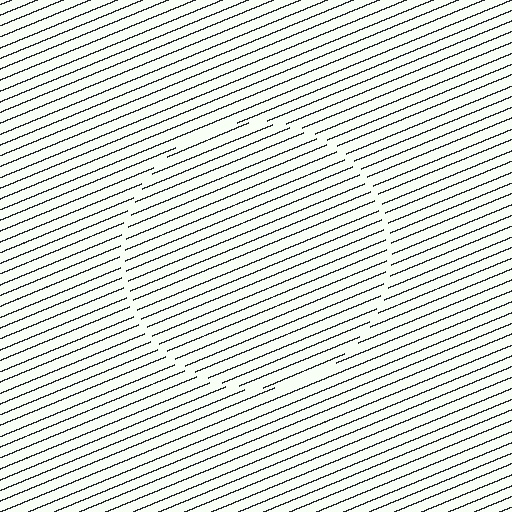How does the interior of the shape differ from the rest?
The interior of the shape contains the same grating, shifted by half a period — the contour is defined by the phase discontinuity where line-ends from the inner and outer gratings abut.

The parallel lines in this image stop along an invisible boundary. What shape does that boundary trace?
An illusory circle. The interior of the shape contains the same grating, shifted by half a period — the contour is defined by the phase discontinuity where line-ends from the inner and outer gratings abut.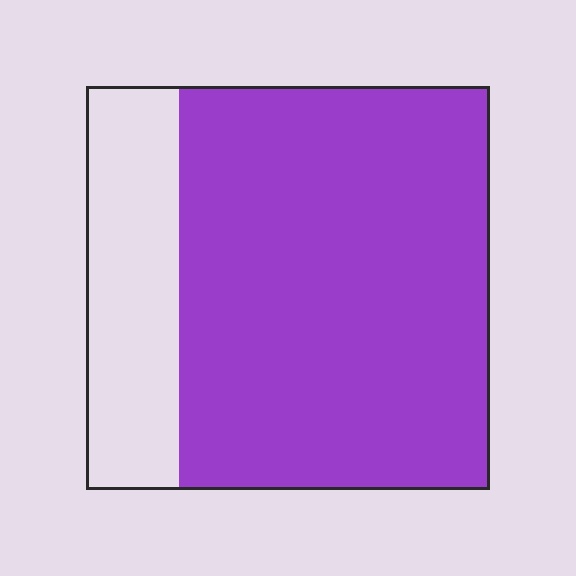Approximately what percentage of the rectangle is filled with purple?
Approximately 75%.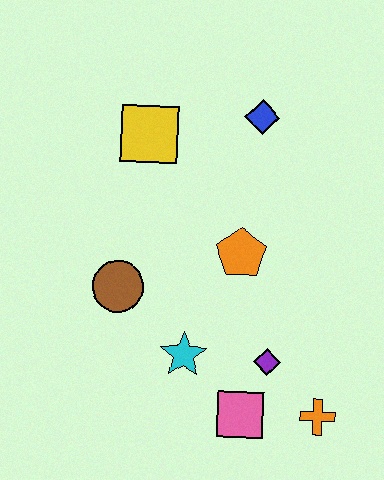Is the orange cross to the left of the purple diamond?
No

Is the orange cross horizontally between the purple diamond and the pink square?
No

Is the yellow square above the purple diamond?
Yes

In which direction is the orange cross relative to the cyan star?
The orange cross is to the right of the cyan star.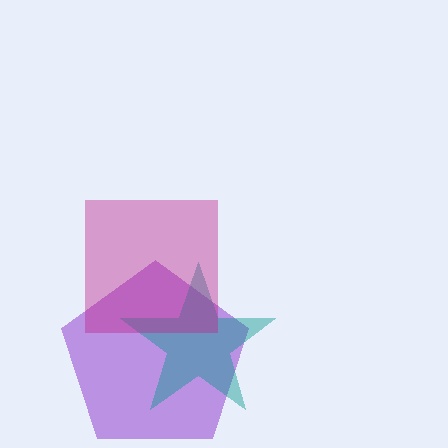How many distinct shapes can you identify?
There are 3 distinct shapes: a purple pentagon, a teal star, a magenta square.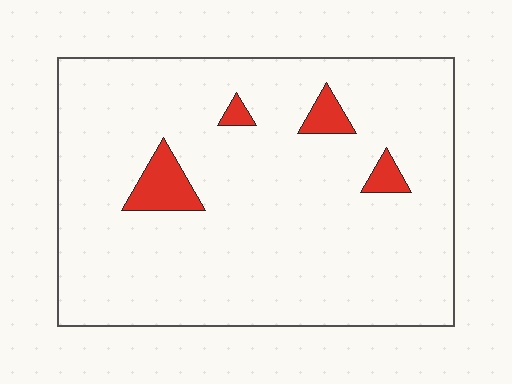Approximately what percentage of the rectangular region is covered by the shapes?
Approximately 5%.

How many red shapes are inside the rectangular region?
4.